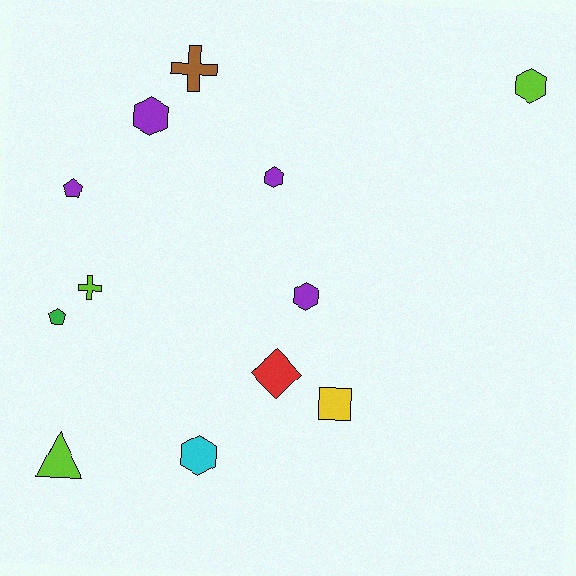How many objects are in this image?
There are 12 objects.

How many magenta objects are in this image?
There are no magenta objects.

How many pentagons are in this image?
There are 2 pentagons.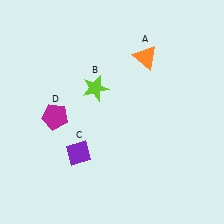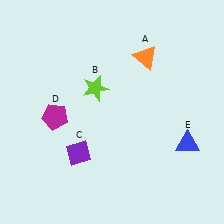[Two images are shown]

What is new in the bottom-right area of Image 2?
A blue triangle (E) was added in the bottom-right area of Image 2.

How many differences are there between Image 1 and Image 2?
There is 1 difference between the two images.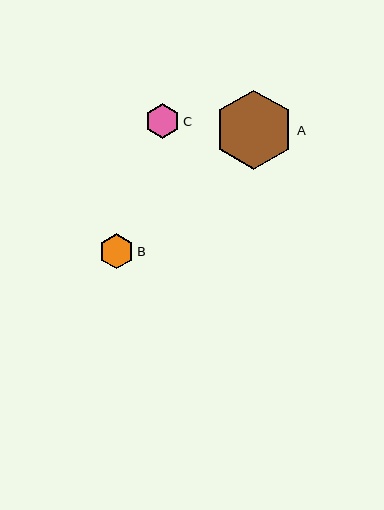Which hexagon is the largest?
Hexagon A is the largest with a size of approximately 80 pixels.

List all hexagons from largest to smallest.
From largest to smallest: A, B, C.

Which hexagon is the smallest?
Hexagon C is the smallest with a size of approximately 35 pixels.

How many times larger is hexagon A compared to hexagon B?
Hexagon A is approximately 2.3 times the size of hexagon B.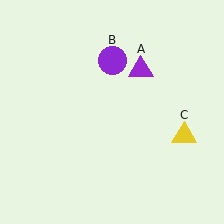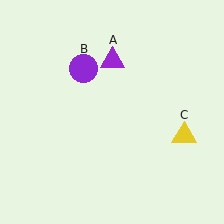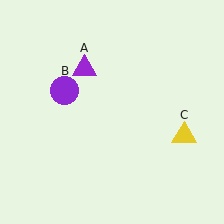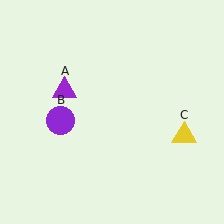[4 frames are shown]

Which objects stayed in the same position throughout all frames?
Yellow triangle (object C) remained stationary.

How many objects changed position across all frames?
2 objects changed position: purple triangle (object A), purple circle (object B).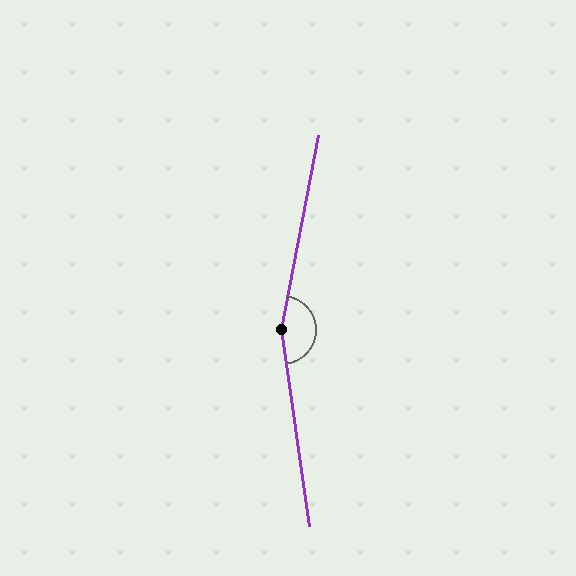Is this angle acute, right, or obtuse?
It is obtuse.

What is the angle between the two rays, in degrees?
Approximately 161 degrees.